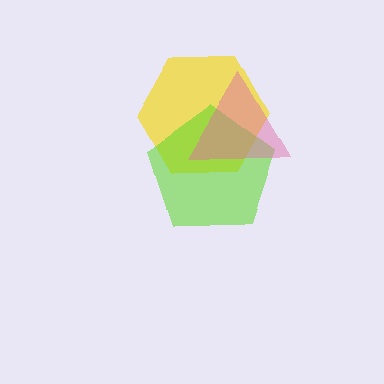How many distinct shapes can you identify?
There are 3 distinct shapes: a yellow hexagon, a lime pentagon, a pink triangle.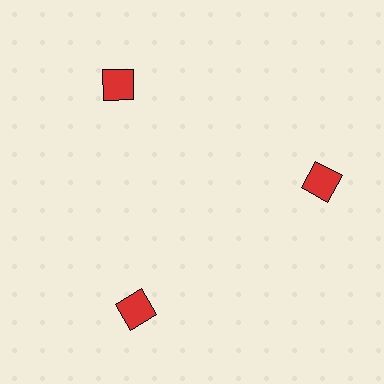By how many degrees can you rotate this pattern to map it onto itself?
The pattern maps onto itself every 120 degrees of rotation.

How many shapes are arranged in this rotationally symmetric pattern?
There are 3 shapes, arranged in 3 groups of 1.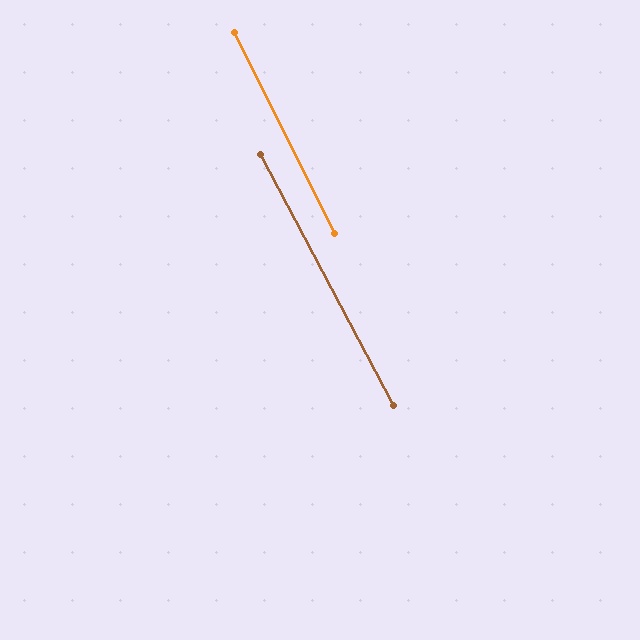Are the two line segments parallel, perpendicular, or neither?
Parallel — their directions differ by only 1.7°.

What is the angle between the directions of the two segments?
Approximately 2 degrees.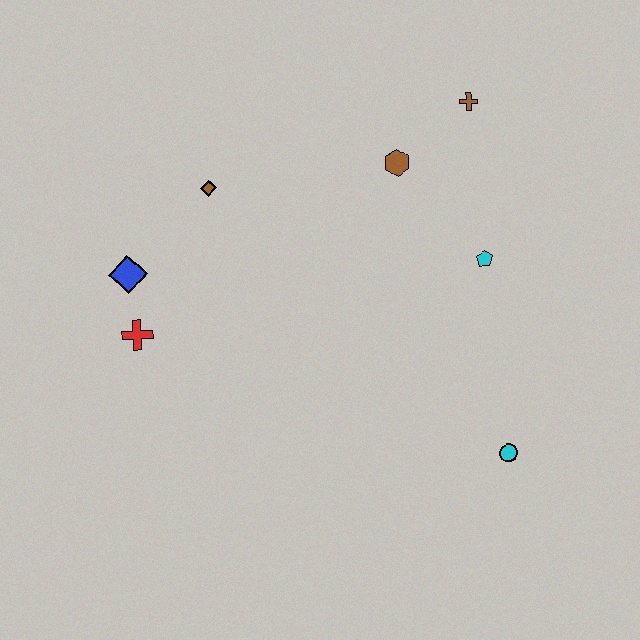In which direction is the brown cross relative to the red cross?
The brown cross is to the right of the red cross.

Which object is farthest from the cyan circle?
The blue diamond is farthest from the cyan circle.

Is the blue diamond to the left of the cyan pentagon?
Yes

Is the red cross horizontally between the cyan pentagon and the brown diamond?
No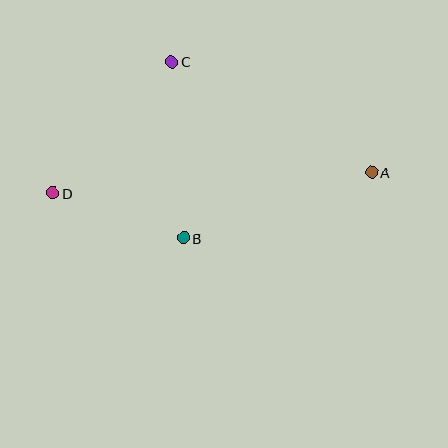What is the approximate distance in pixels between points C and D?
The distance between C and D is approximately 177 pixels.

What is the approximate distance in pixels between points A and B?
The distance between A and B is approximately 199 pixels.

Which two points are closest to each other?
Points B and D are closest to each other.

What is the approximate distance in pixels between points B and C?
The distance between B and C is approximately 177 pixels.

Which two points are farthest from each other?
Points A and D are farthest from each other.